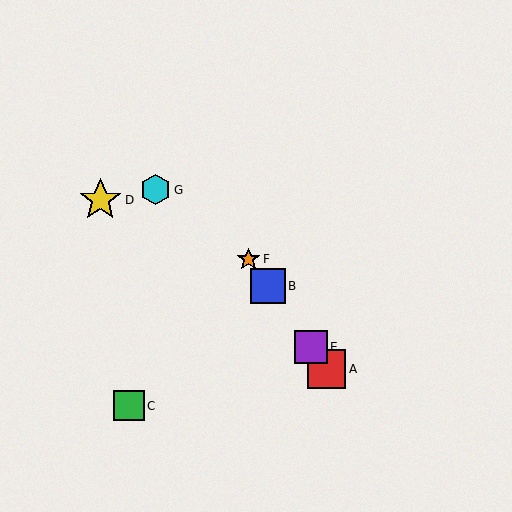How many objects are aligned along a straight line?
4 objects (A, B, E, F) are aligned along a straight line.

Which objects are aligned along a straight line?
Objects A, B, E, F are aligned along a straight line.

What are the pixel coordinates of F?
Object F is at (249, 259).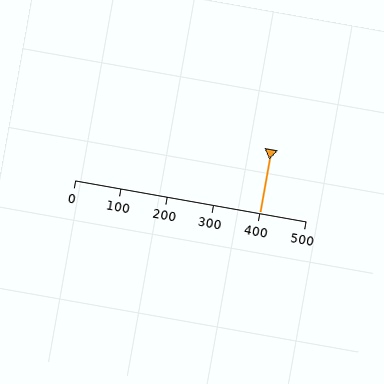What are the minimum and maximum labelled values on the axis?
The axis runs from 0 to 500.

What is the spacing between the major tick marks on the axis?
The major ticks are spaced 100 apart.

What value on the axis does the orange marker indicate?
The marker indicates approximately 400.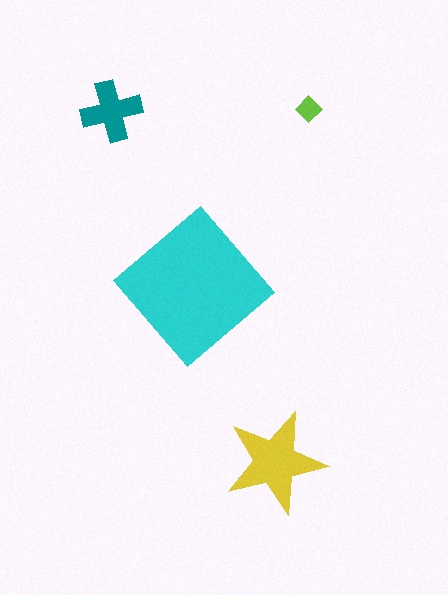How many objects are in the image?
There are 4 objects in the image.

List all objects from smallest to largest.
The lime diamond, the teal cross, the yellow star, the cyan diamond.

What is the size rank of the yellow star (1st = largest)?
2nd.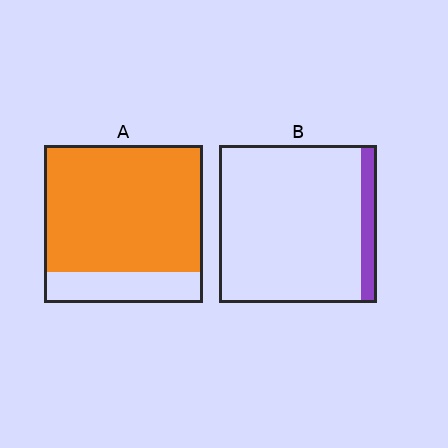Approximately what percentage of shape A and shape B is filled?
A is approximately 80% and B is approximately 10%.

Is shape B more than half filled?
No.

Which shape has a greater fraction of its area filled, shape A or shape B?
Shape A.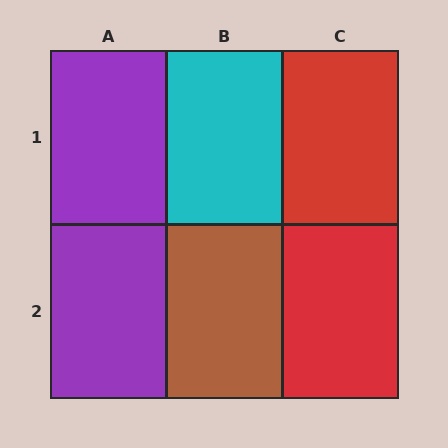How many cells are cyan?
1 cell is cyan.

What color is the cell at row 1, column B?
Cyan.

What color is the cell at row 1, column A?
Purple.